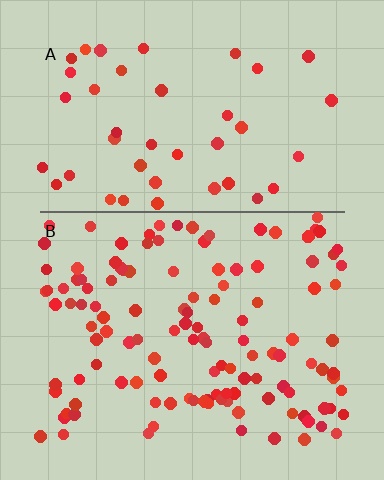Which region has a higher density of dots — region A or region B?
B (the bottom).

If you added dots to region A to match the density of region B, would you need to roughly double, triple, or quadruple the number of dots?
Approximately triple.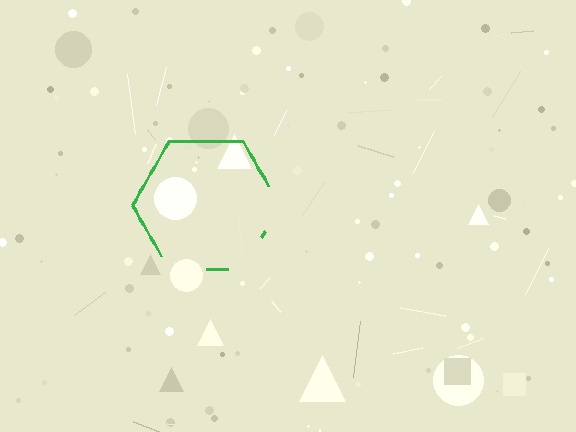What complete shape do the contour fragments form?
The contour fragments form a hexagon.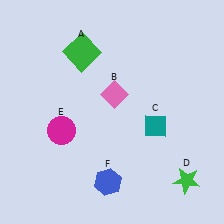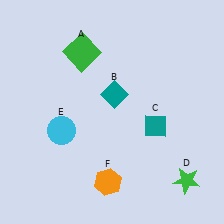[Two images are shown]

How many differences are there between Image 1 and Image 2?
There are 3 differences between the two images.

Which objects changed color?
B changed from pink to teal. E changed from magenta to cyan. F changed from blue to orange.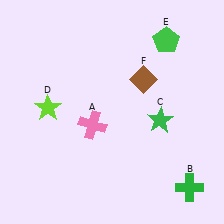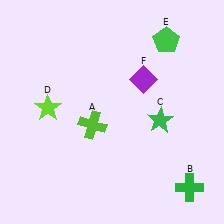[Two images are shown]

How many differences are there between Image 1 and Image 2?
There are 2 differences between the two images.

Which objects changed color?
A changed from pink to lime. F changed from brown to purple.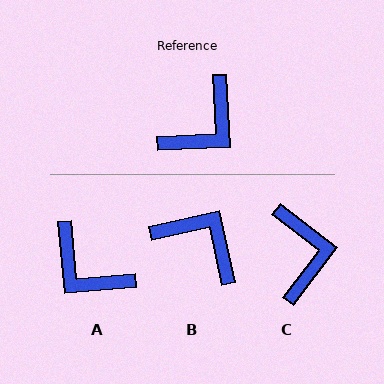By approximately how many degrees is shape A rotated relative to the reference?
Approximately 88 degrees clockwise.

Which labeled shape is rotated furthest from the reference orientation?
B, about 100 degrees away.